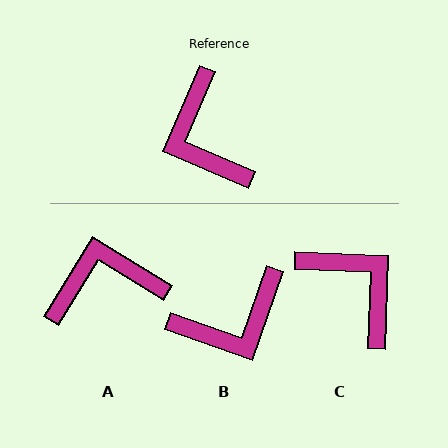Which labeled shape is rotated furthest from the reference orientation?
C, about 159 degrees away.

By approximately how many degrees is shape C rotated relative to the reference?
Approximately 159 degrees clockwise.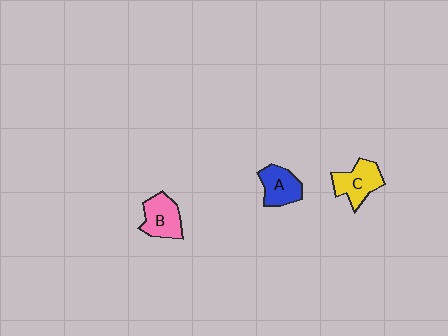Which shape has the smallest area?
Shape A (blue).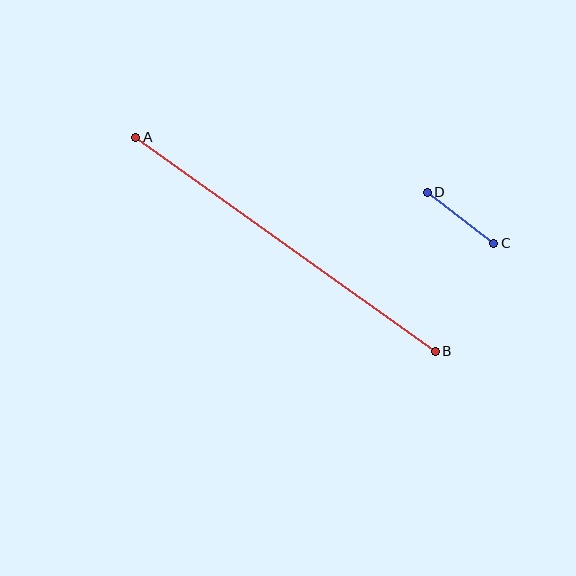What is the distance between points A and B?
The distance is approximately 368 pixels.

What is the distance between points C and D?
The distance is approximately 84 pixels.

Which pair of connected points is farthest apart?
Points A and B are farthest apart.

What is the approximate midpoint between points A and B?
The midpoint is at approximately (285, 244) pixels.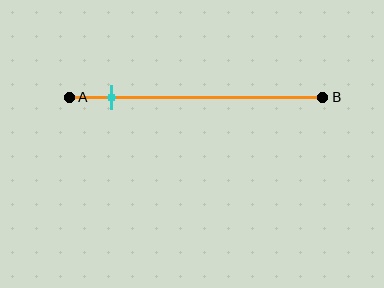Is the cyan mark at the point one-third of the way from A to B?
No, the mark is at about 15% from A, not at the 33% one-third point.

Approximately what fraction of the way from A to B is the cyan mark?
The cyan mark is approximately 15% of the way from A to B.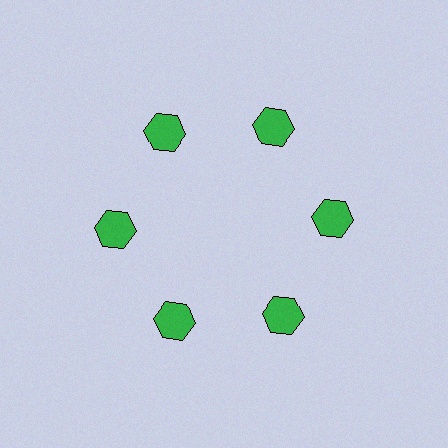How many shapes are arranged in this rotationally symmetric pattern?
There are 6 shapes, arranged in 6 groups of 1.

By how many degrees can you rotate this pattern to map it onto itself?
The pattern maps onto itself every 60 degrees of rotation.